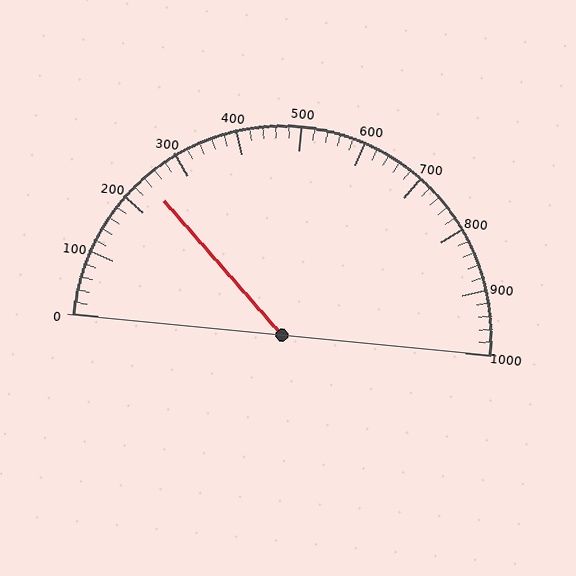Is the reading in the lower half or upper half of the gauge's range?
The reading is in the lower half of the range (0 to 1000).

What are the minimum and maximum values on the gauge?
The gauge ranges from 0 to 1000.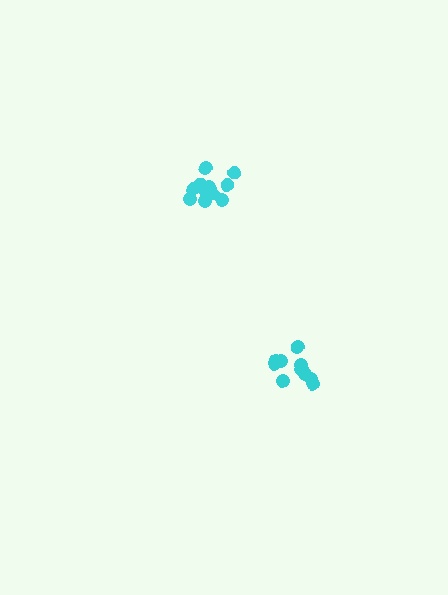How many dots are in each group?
Group 1: 12 dots, Group 2: 10 dots (22 total).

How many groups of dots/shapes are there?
There are 2 groups.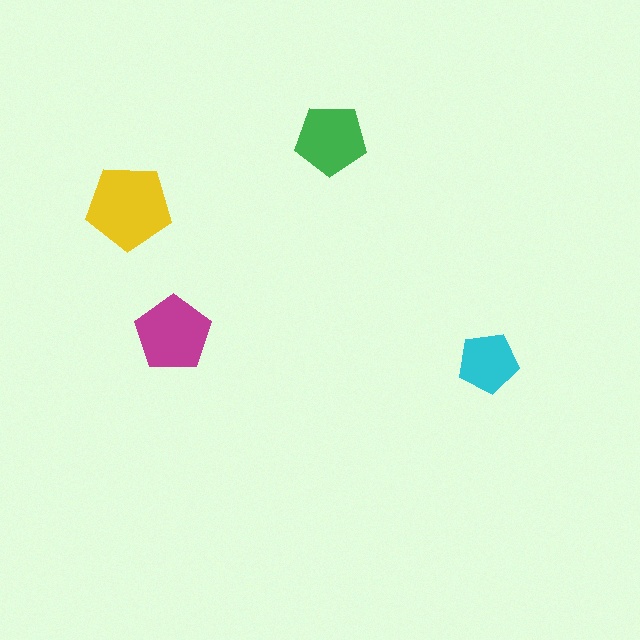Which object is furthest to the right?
The cyan pentagon is rightmost.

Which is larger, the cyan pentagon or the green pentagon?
The green one.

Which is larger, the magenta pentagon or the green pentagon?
The magenta one.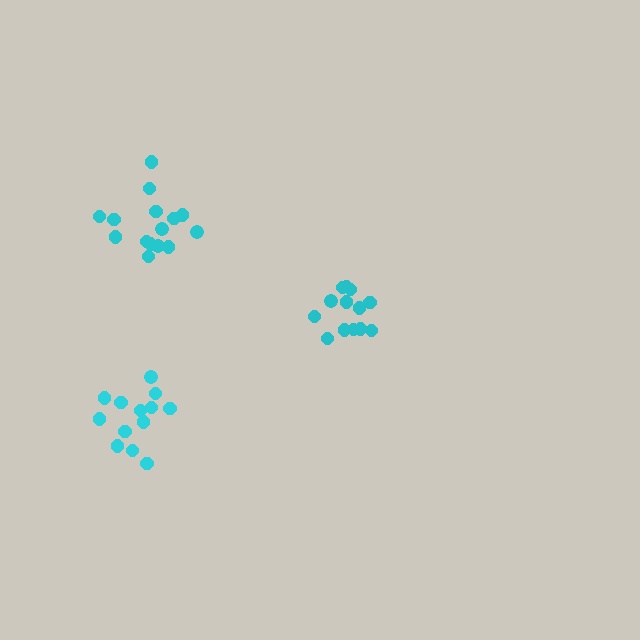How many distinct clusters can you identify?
There are 3 distinct clusters.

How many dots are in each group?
Group 1: 13 dots, Group 2: 13 dots, Group 3: 15 dots (41 total).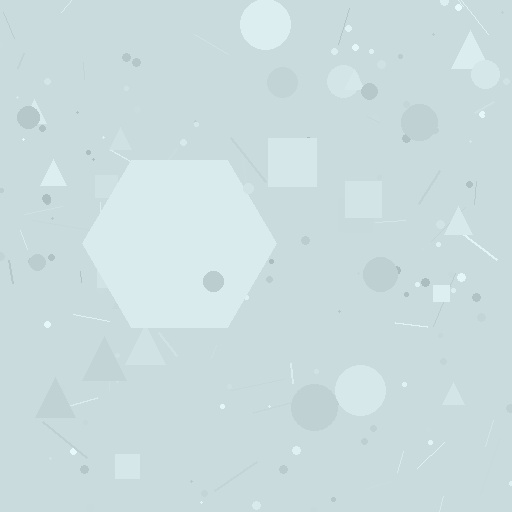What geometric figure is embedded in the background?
A hexagon is embedded in the background.